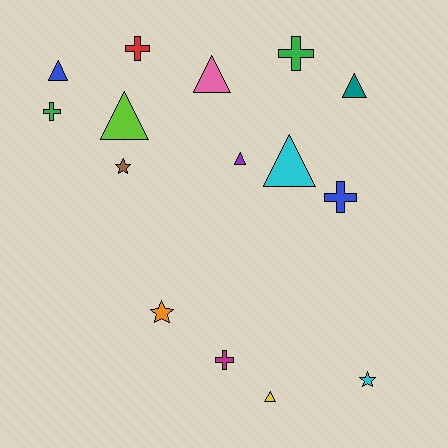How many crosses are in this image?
There are 5 crosses.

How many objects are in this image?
There are 15 objects.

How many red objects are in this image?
There is 1 red object.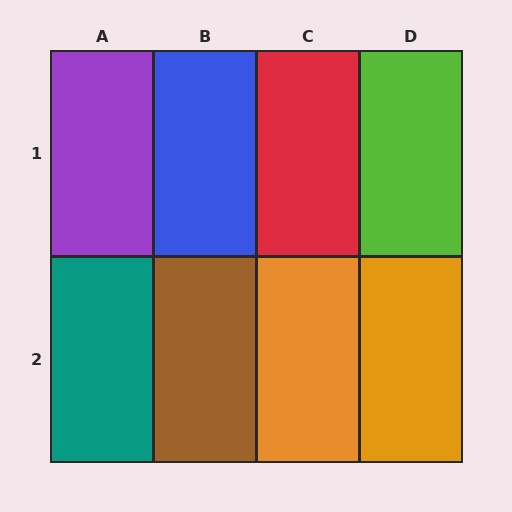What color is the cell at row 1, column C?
Red.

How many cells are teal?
1 cell is teal.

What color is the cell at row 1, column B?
Blue.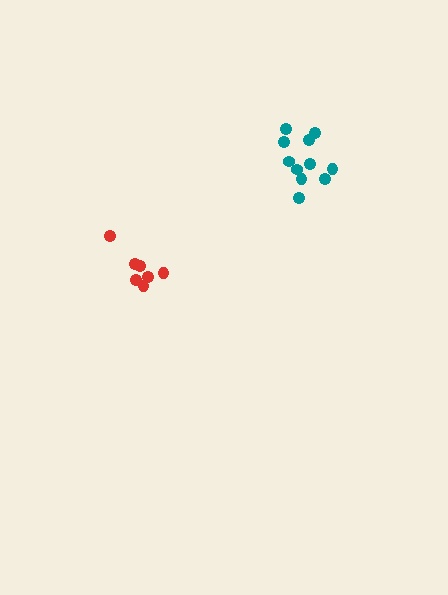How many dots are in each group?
Group 1: 11 dots, Group 2: 7 dots (18 total).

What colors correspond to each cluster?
The clusters are colored: teal, red.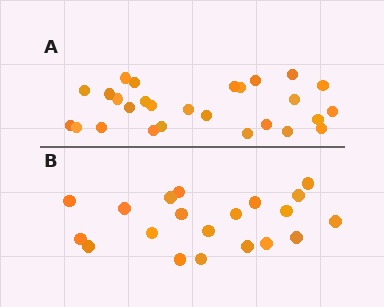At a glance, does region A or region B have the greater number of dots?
Region A (the top region) has more dots.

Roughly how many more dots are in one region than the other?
Region A has roughly 8 or so more dots than region B.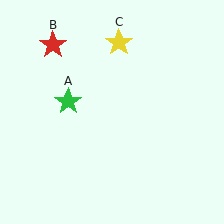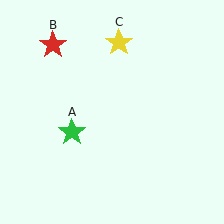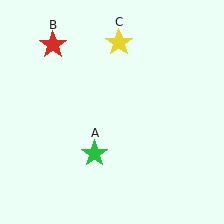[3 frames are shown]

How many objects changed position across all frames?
1 object changed position: green star (object A).